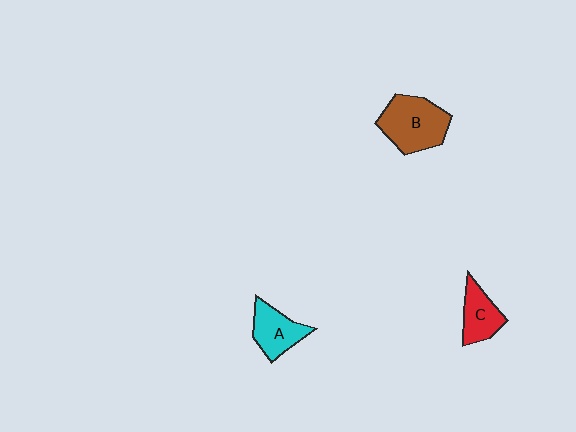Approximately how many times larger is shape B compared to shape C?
Approximately 1.7 times.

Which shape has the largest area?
Shape B (brown).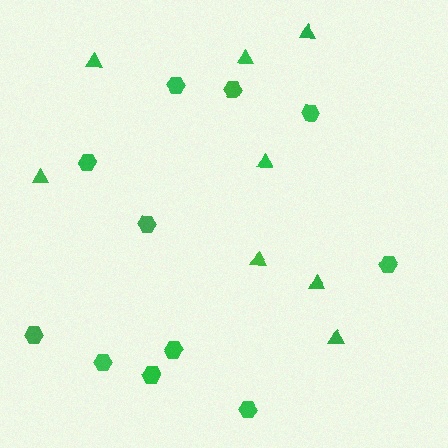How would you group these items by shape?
There are 2 groups: one group of hexagons (11) and one group of triangles (8).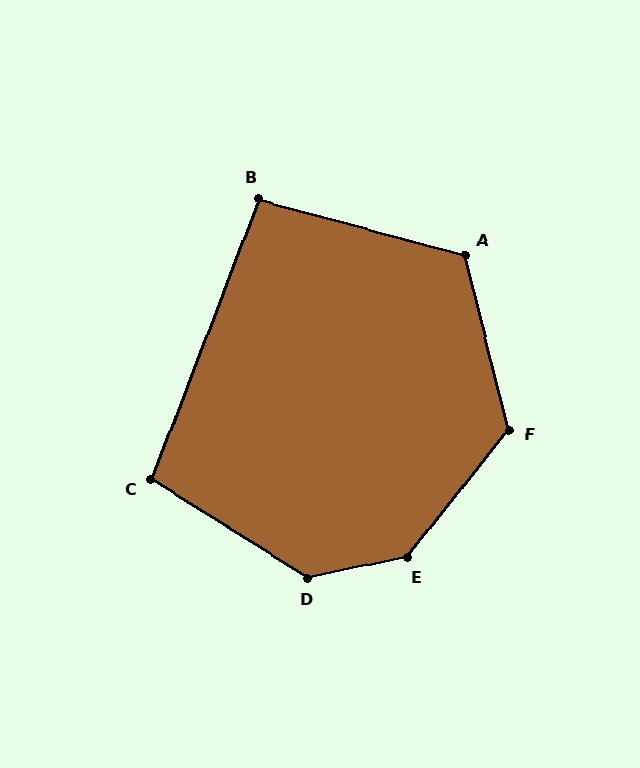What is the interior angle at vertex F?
Approximately 128 degrees (obtuse).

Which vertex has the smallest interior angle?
B, at approximately 96 degrees.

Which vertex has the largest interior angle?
E, at approximately 140 degrees.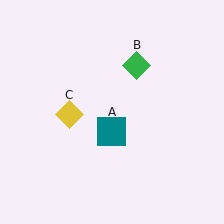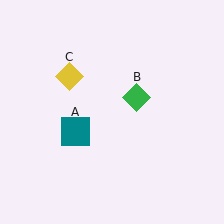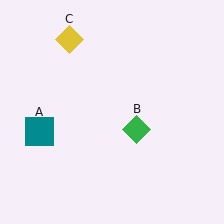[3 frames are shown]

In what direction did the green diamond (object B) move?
The green diamond (object B) moved down.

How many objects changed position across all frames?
3 objects changed position: teal square (object A), green diamond (object B), yellow diamond (object C).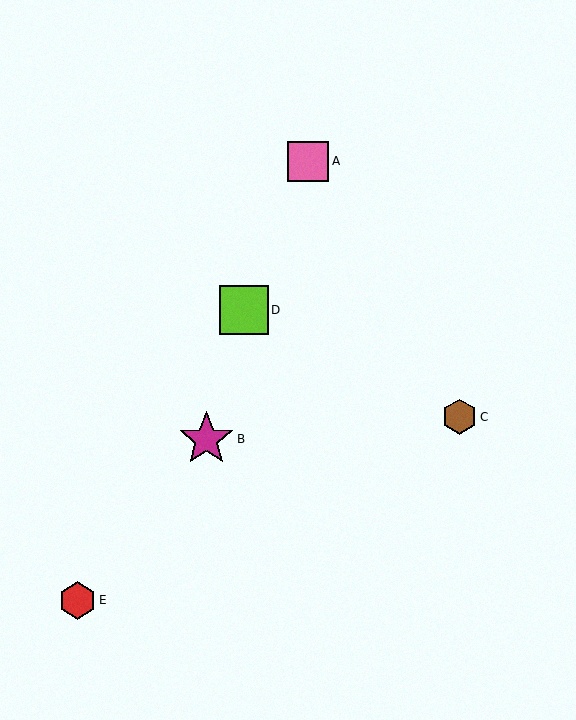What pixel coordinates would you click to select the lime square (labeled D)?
Click at (244, 310) to select the lime square D.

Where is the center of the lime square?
The center of the lime square is at (244, 310).